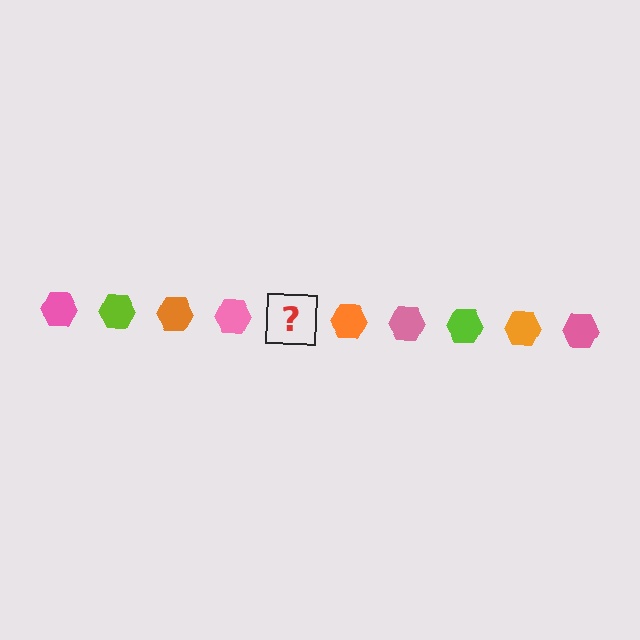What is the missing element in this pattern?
The missing element is a lime hexagon.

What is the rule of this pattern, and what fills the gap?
The rule is that the pattern cycles through pink, lime, orange hexagons. The gap should be filled with a lime hexagon.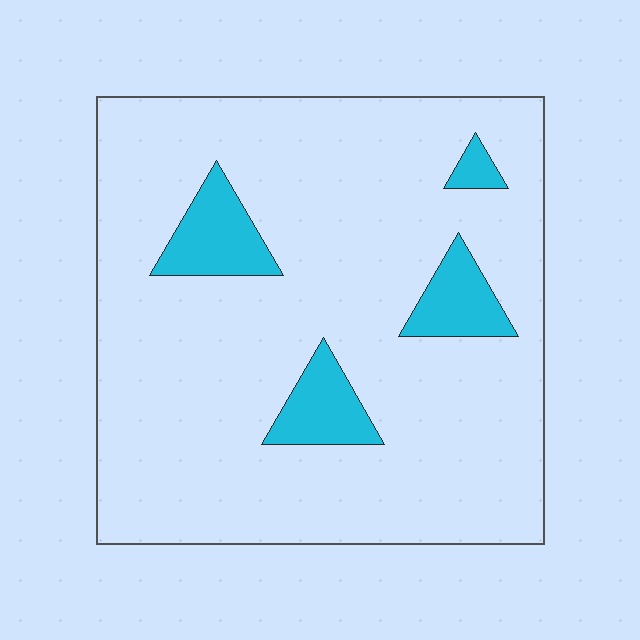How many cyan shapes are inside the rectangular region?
4.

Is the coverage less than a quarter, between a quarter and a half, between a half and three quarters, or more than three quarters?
Less than a quarter.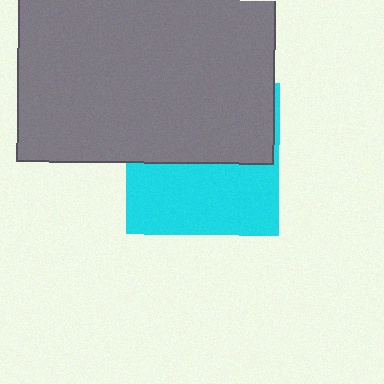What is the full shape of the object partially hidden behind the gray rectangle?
The partially hidden object is a cyan square.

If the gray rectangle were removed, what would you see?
You would see the complete cyan square.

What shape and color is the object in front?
The object in front is a gray rectangle.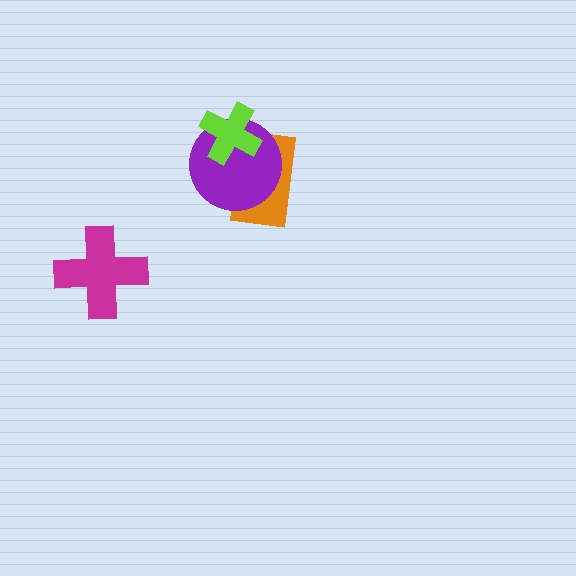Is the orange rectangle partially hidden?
Yes, it is partially covered by another shape.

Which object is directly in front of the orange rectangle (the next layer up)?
The purple circle is directly in front of the orange rectangle.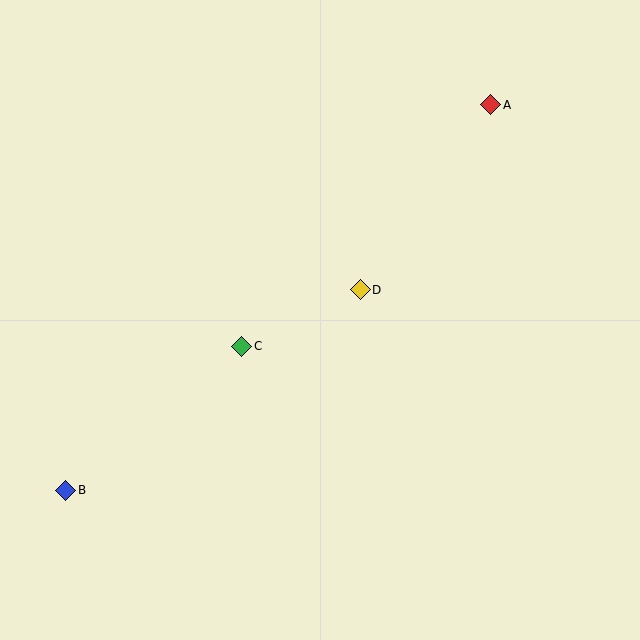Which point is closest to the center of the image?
Point D at (360, 290) is closest to the center.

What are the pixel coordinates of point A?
Point A is at (491, 105).